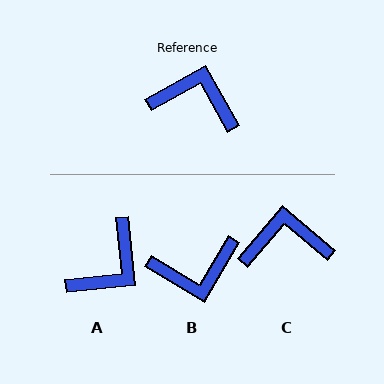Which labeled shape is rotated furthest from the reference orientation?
B, about 150 degrees away.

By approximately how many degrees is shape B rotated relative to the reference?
Approximately 150 degrees clockwise.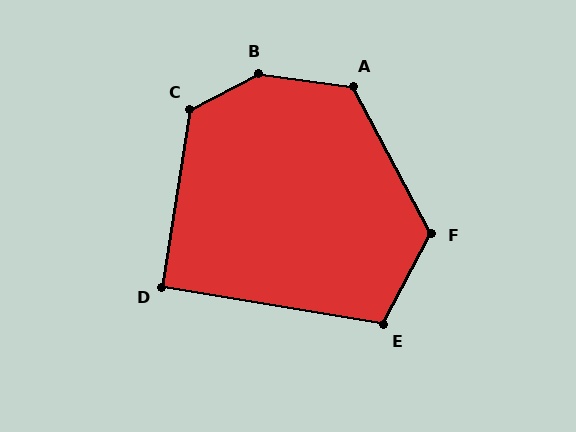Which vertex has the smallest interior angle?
D, at approximately 91 degrees.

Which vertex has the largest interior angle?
B, at approximately 145 degrees.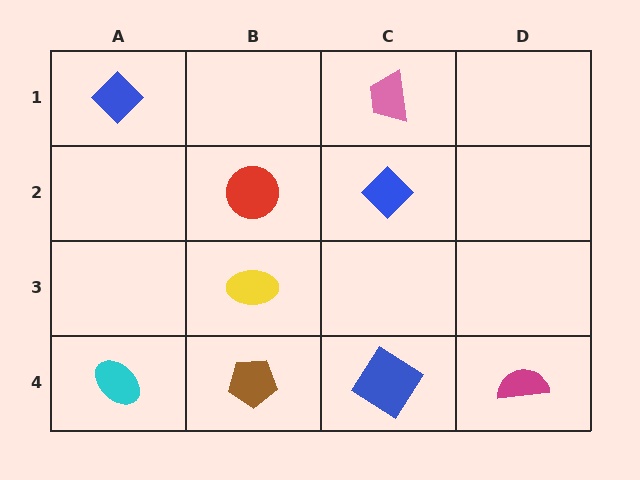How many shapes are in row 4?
4 shapes.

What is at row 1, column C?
A pink trapezoid.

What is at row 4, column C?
A blue diamond.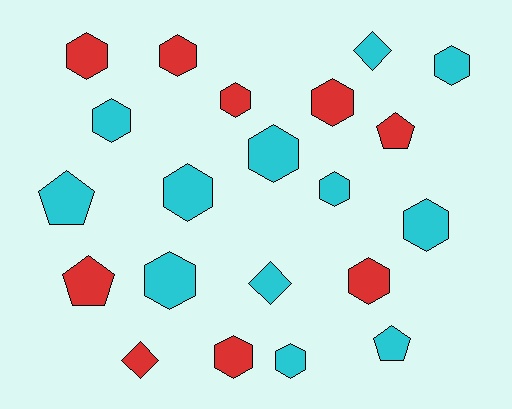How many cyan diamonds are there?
There are 2 cyan diamonds.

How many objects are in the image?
There are 21 objects.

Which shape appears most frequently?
Hexagon, with 14 objects.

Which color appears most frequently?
Cyan, with 12 objects.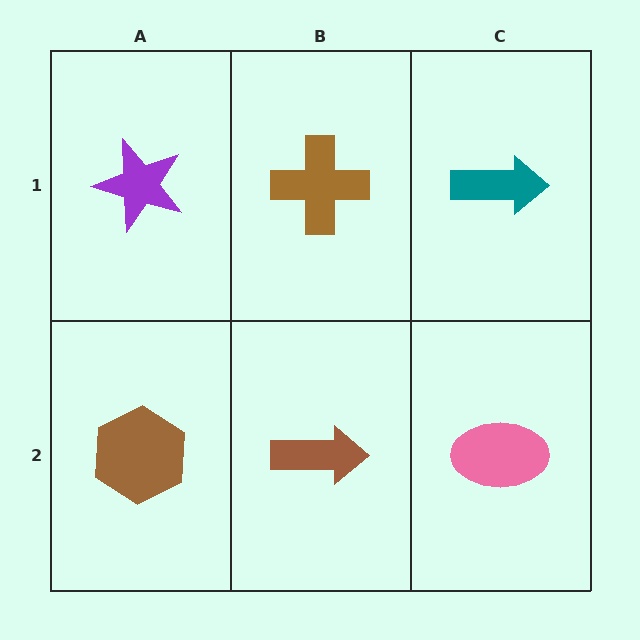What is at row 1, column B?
A brown cross.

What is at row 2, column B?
A brown arrow.